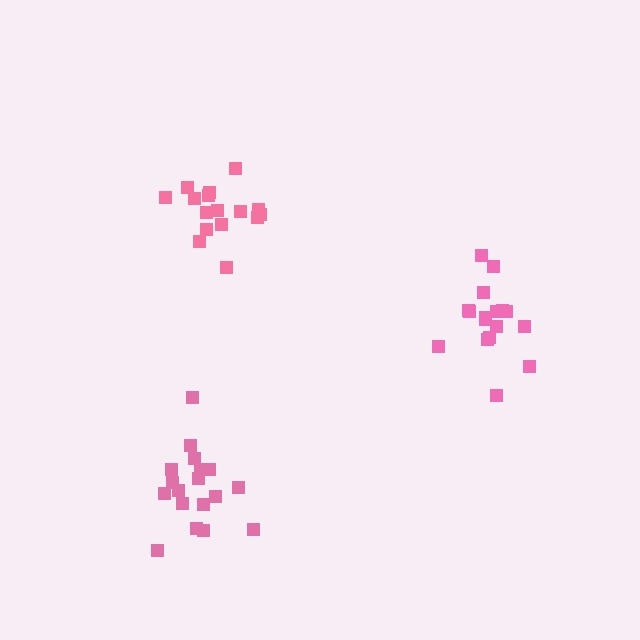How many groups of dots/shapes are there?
There are 3 groups.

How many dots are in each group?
Group 1: 16 dots, Group 2: 18 dots, Group 3: 18 dots (52 total).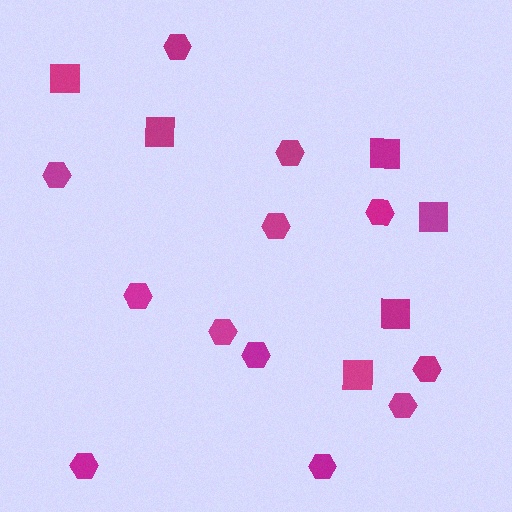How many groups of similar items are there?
There are 2 groups: one group of hexagons (12) and one group of squares (6).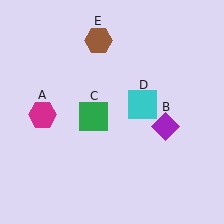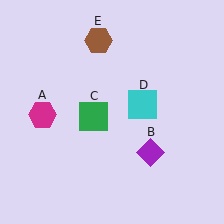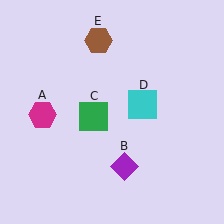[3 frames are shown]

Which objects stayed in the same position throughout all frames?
Magenta hexagon (object A) and green square (object C) and cyan square (object D) and brown hexagon (object E) remained stationary.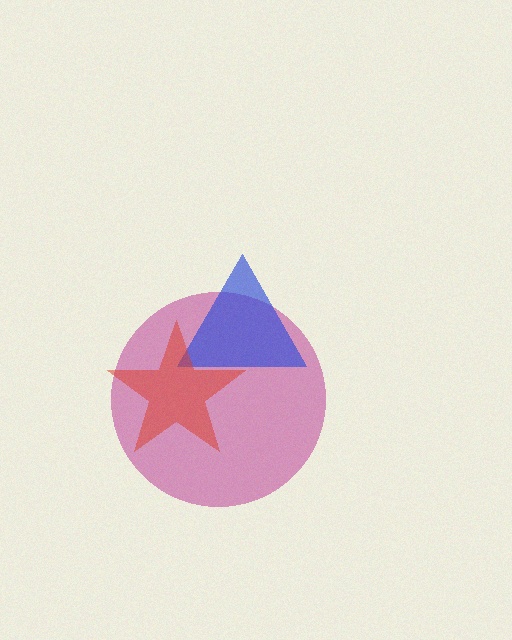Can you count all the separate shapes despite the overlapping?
Yes, there are 3 separate shapes.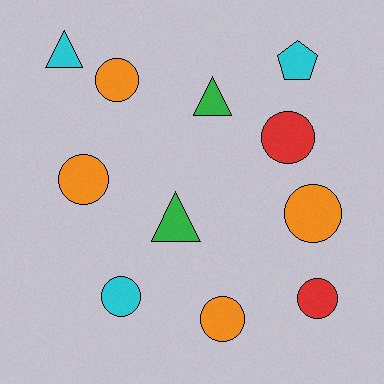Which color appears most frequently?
Orange, with 4 objects.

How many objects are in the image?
There are 11 objects.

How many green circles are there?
There are no green circles.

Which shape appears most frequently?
Circle, with 7 objects.